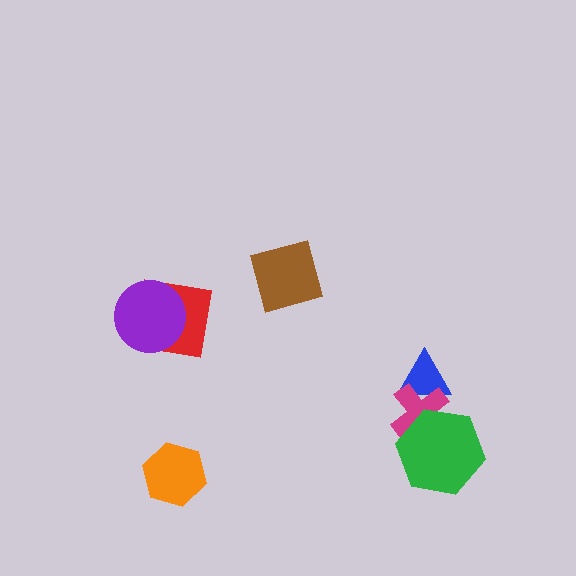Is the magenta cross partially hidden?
Yes, it is partially covered by another shape.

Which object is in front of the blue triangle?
The magenta cross is in front of the blue triangle.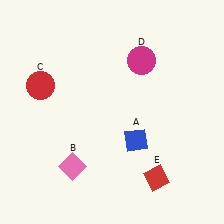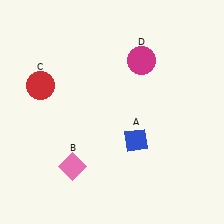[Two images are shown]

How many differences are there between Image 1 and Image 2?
There is 1 difference between the two images.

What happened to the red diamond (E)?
The red diamond (E) was removed in Image 2. It was in the bottom-right area of Image 1.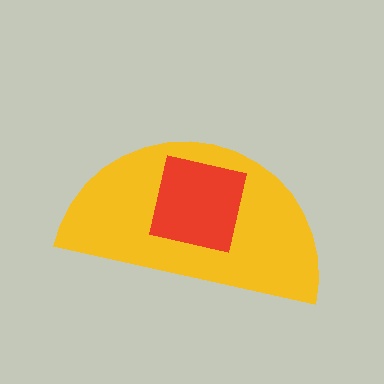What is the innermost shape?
The red square.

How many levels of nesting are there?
2.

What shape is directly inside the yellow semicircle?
The red square.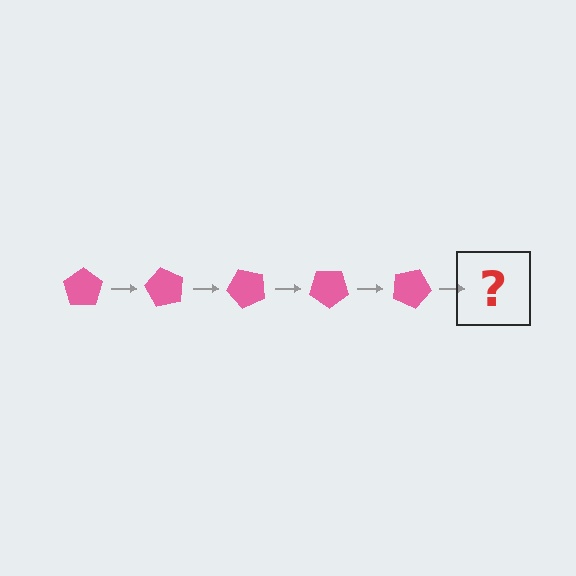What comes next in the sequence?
The next element should be a pink pentagon rotated 300 degrees.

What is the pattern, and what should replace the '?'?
The pattern is that the pentagon rotates 60 degrees each step. The '?' should be a pink pentagon rotated 300 degrees.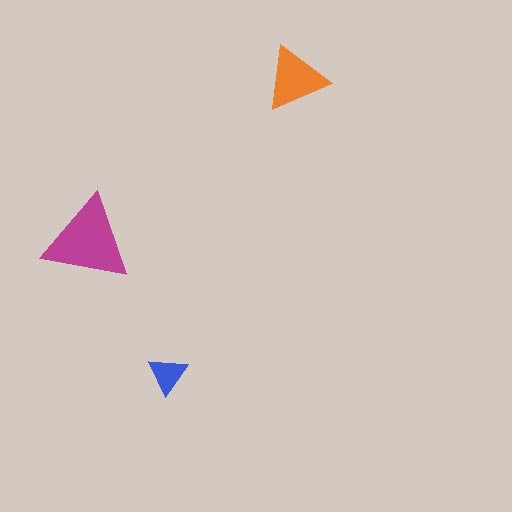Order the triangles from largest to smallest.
the magenta one, the orange one, the blue one.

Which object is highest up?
The orange triangle is topmost.